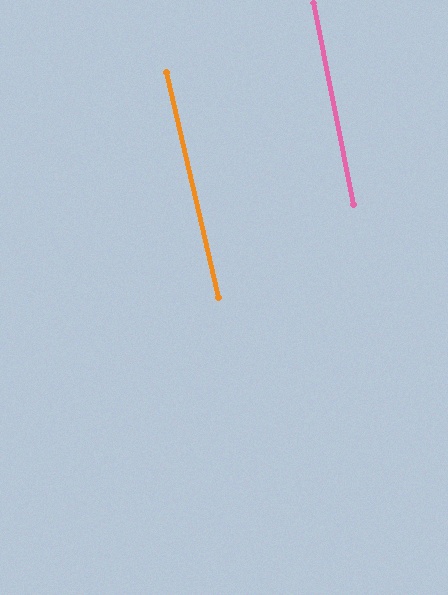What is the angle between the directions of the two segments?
Approximately 2 degrees.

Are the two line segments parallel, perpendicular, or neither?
Parallel — their directions differ by only 1.6°.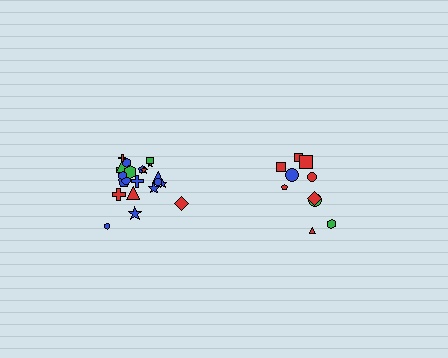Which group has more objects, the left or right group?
The left group.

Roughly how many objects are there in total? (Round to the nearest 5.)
Roughly 30 objects in total.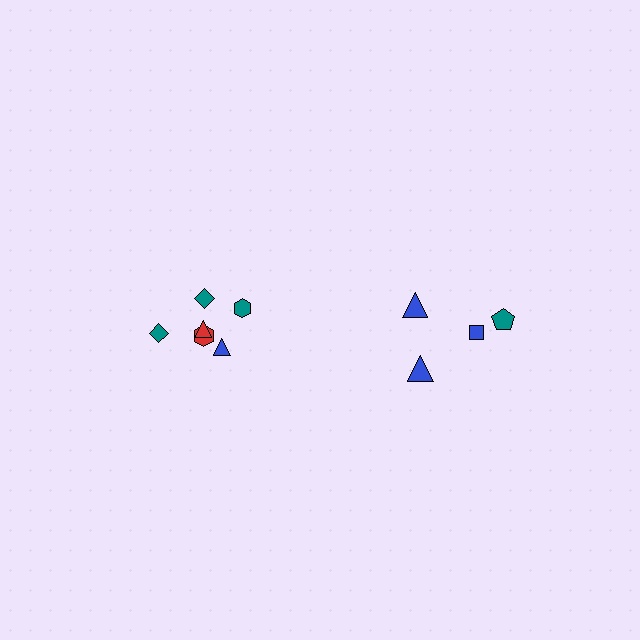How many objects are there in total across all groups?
There are 10 objects.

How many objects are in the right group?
There are 4 objects.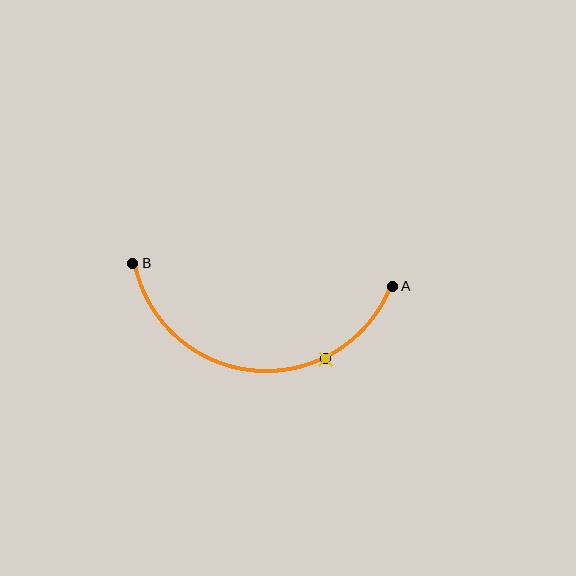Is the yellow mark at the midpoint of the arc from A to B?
No. The yellow mark lies on the arc but is closer to endpoint A. The arc midpoint would be at the point on the curve equidistant along the arc from both A and B.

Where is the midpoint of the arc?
The arc midpoint is the point on the curve farthest from the straight line joining A and B. It sits below that line.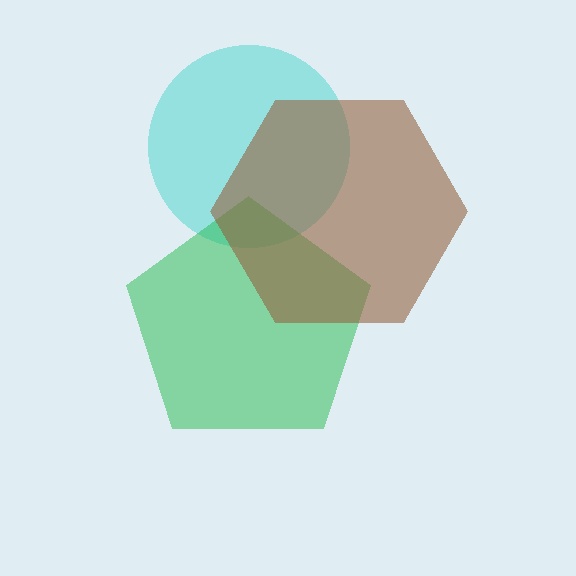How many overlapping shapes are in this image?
There are 3 overlapping shapes in the image.